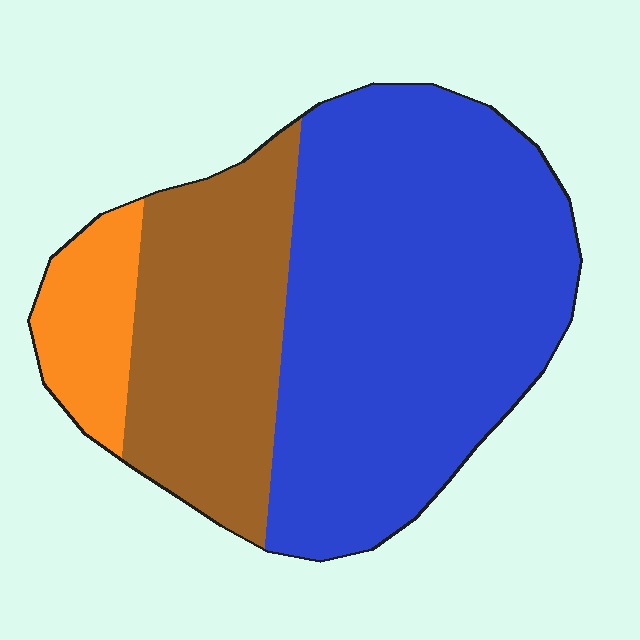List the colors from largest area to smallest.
From largest to smallest: blue, brown, orange.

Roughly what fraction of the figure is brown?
Brown covers roughly 30% of the figure.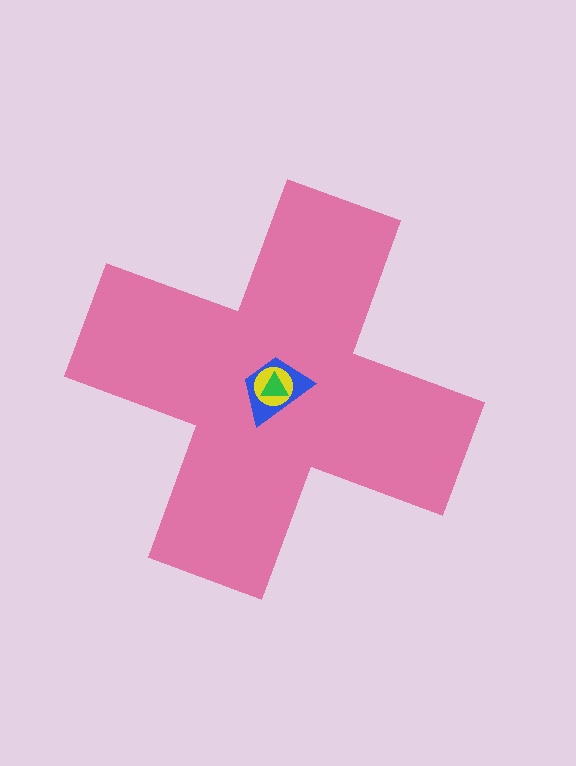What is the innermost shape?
The green triangle.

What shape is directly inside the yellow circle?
The green triangle.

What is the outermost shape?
The pink cross.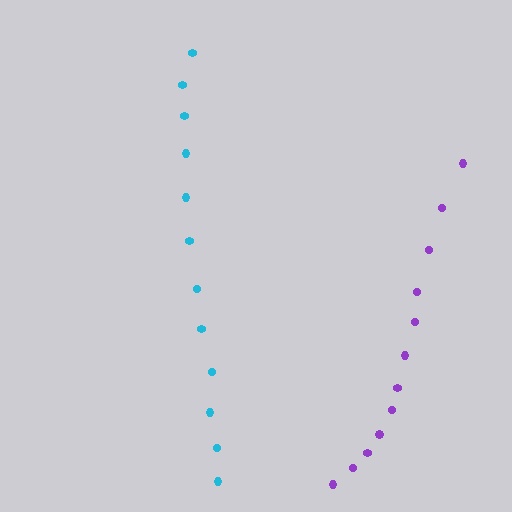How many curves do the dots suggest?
There are 2 distinct paths.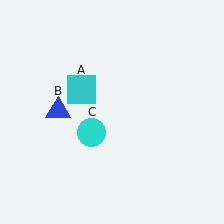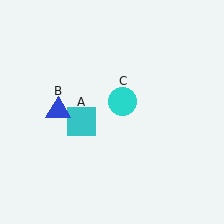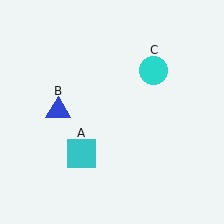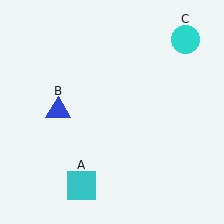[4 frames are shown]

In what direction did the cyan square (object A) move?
The cyan square (object A) moved down.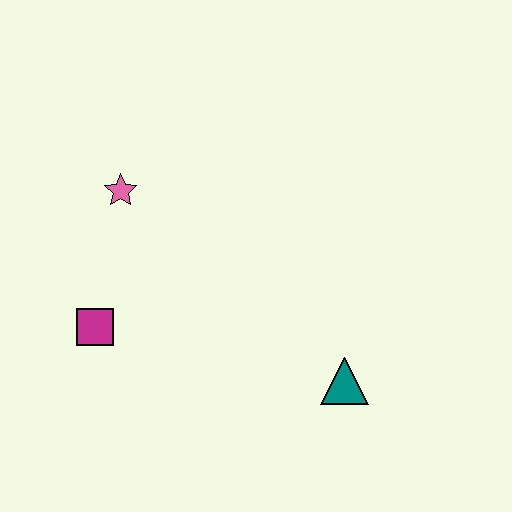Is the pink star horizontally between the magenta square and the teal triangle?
Yes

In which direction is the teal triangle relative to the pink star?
The teal triangle is to the right of the pink star.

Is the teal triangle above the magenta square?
No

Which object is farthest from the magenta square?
The teal triangle is farthest from the magenta square.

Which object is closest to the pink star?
The magenta square is closest to the pink star.